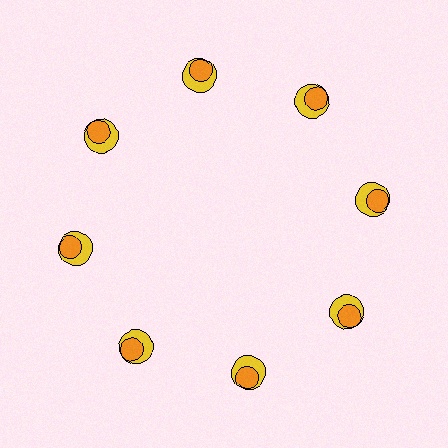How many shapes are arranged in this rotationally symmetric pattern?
There are 16 shapes, arranged in 8 groups of 2.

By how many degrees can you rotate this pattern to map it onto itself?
The pattern maps onto itself every 45 degrees of rotation.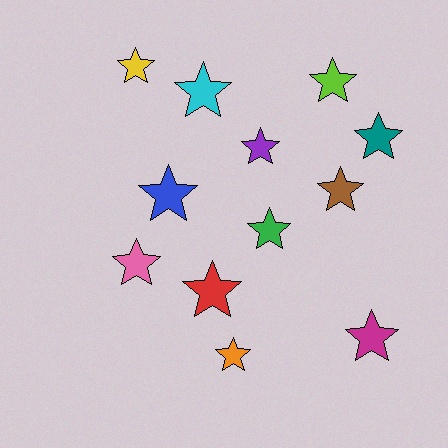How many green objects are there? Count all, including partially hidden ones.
There is 1 green object.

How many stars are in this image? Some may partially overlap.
There are 12 stars.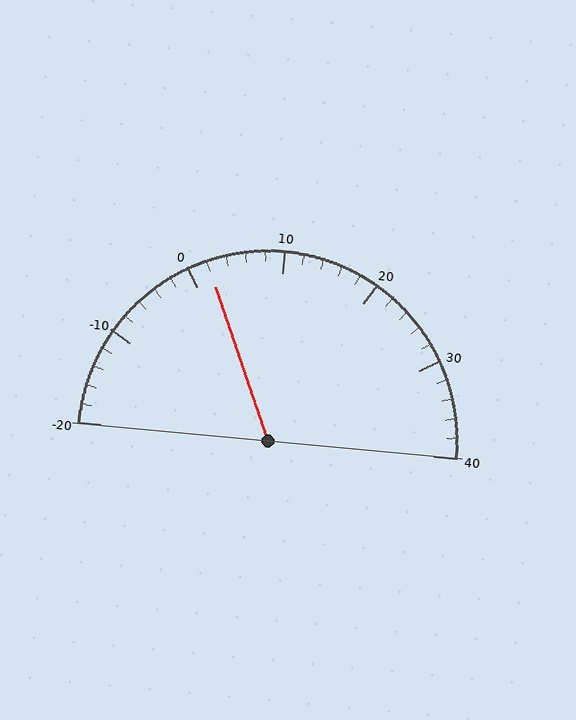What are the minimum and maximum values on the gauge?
The gauge ranges from -20 to 40.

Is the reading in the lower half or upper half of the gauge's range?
The reading is in the lower half of the range (-20 to 40).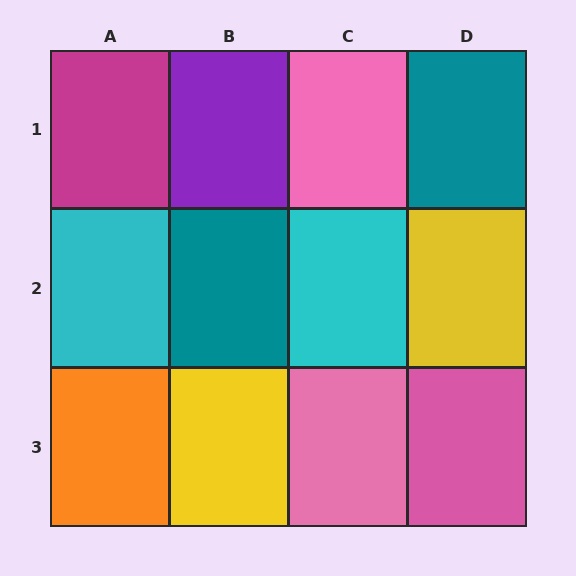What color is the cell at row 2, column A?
Cyan.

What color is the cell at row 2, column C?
Cyan.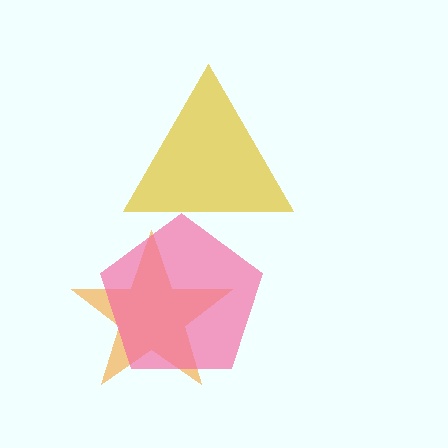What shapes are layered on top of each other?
The layered shapes are: an orange star, a pink pentagon, a yellow triangle.